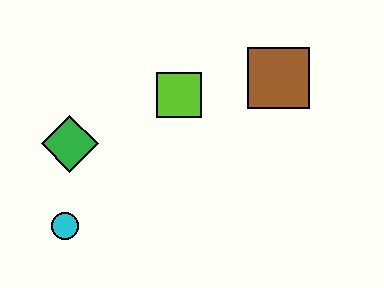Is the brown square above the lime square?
Yes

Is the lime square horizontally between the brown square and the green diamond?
Yes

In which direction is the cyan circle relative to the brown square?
The cyan circle is to the left of the brown square.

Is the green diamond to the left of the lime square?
Yes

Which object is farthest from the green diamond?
The brown square is farthest from the green diamond.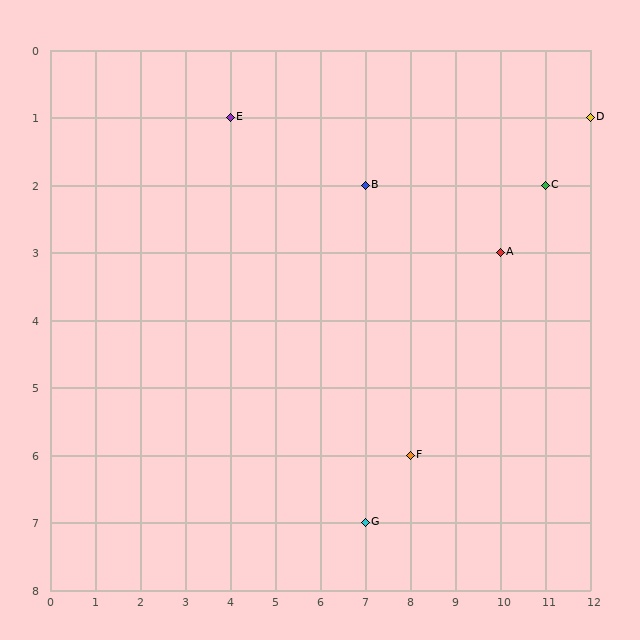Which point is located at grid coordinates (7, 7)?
Point G is at (7, 7).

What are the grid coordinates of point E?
Point E is at grid coordinates (4, 1).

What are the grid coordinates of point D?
Point D is at grid coordinates (12, 1).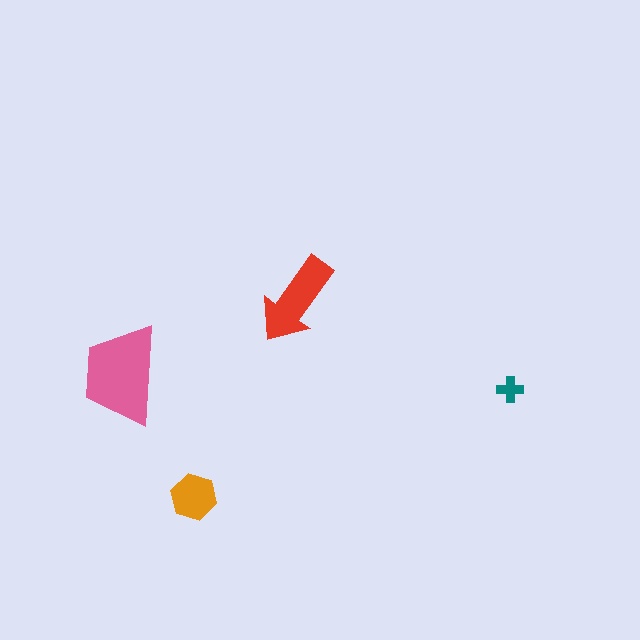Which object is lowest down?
The orange hexagon is bottommost.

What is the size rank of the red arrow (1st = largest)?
2nd.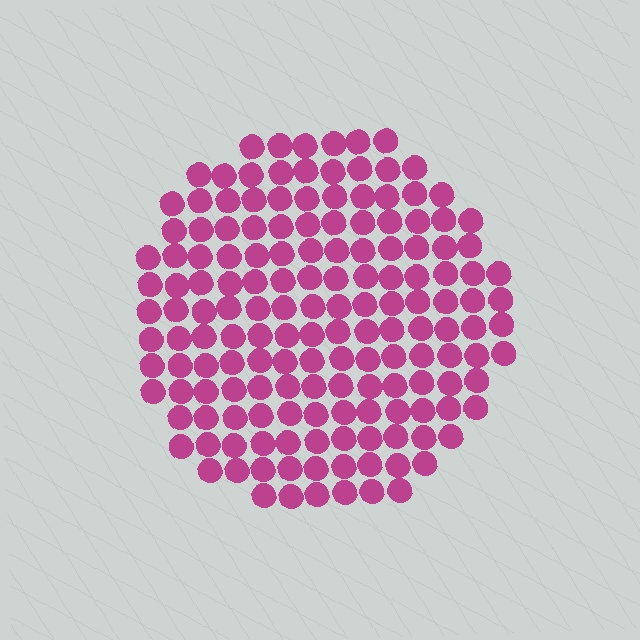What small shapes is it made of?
It is made of small circles.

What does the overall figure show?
The overall figure shows a circle.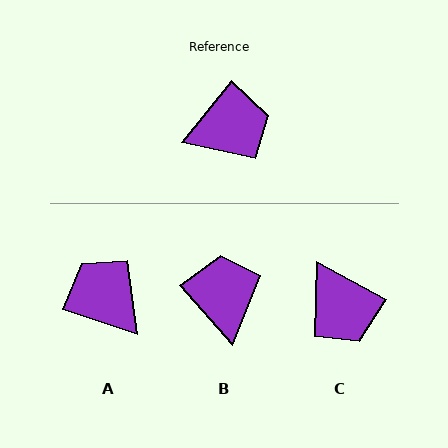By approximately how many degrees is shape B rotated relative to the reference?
Approximately 80 degrees counter-clockwise.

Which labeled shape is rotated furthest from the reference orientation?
A, about 110 degrees away.